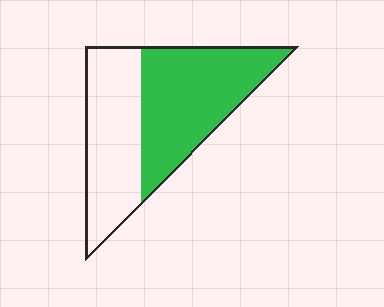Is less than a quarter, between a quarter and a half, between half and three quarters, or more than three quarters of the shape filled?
Between half and three quarters.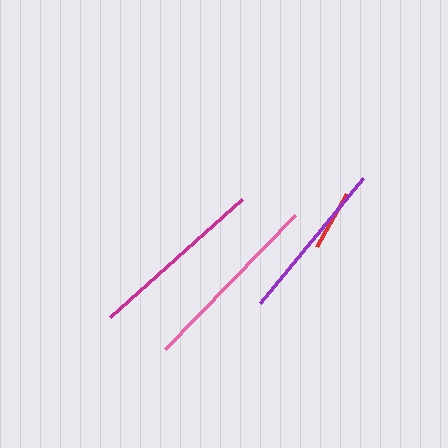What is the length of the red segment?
The red segment is approximately 60 pixels long.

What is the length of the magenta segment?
The magenta segment is approximately 177 pixels long.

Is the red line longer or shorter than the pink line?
The pink line is longer than the red line.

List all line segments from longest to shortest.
From longest to shortest: pink, magenta, purple, red.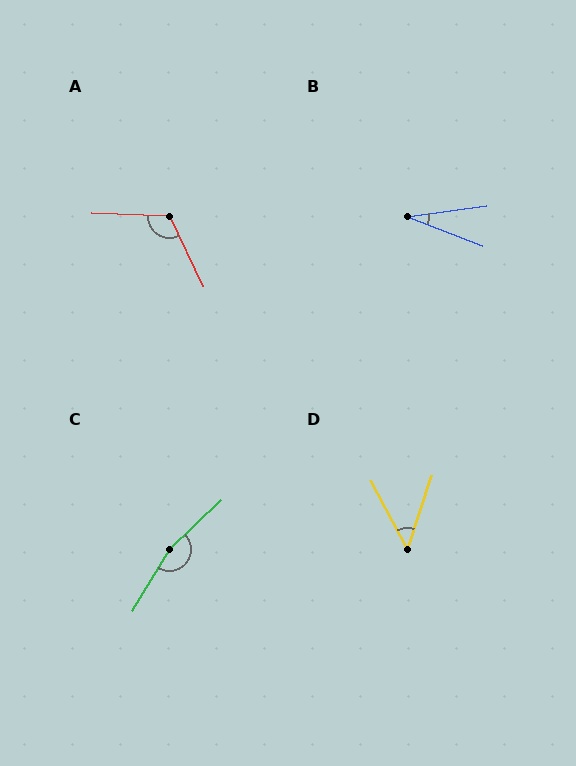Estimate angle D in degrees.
Approximately 47 degrees.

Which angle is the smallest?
B, at approximately 29 degrees.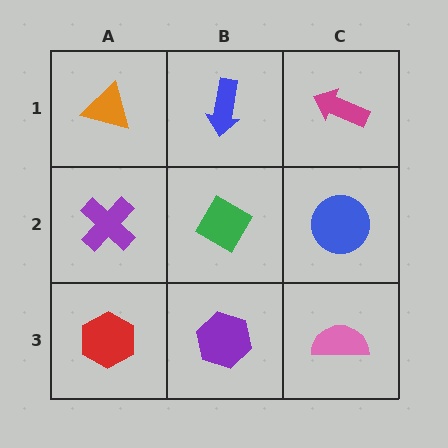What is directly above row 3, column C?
A blue circle.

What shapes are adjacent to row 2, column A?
An orange triangle (row 1, column A), a red hexagon (row 3, column A), a green diamond (row 2, column B).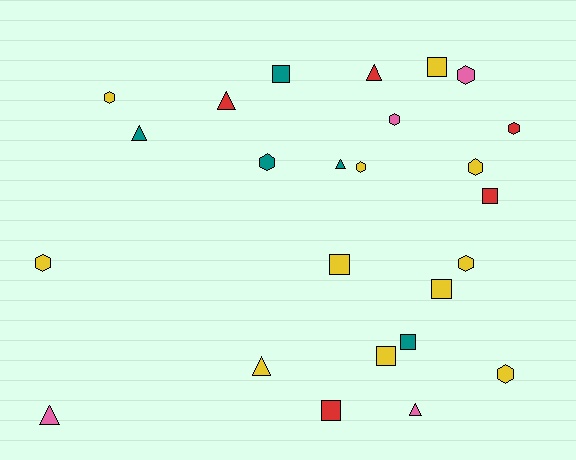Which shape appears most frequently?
Hexagon, with 10 objects.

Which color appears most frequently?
Yellow, with 11 objects.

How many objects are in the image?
There are 25 objects.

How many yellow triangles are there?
There is 1 yellow triangle.